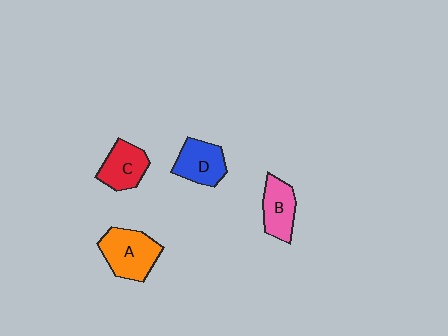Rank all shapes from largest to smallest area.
From largest to smallest: A (orange), D (blue), C (red), B (pink).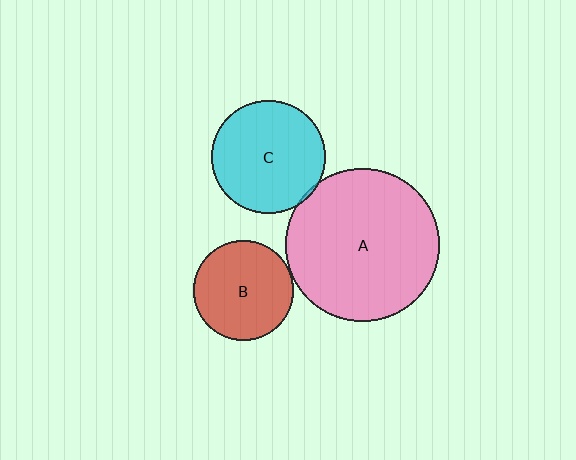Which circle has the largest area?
Circle A (pink).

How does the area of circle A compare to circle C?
Approximately 1.8 times.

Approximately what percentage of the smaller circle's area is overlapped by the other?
Approximately 5%.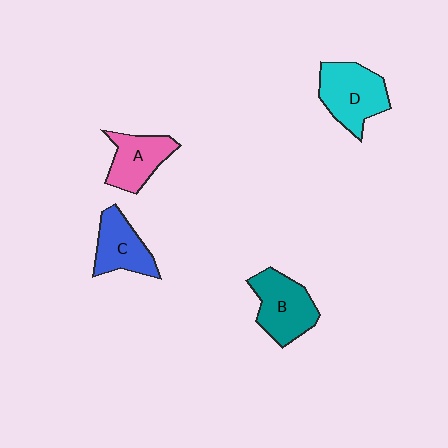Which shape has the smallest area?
Shape A (pink).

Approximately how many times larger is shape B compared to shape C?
Approximately 1.2 times.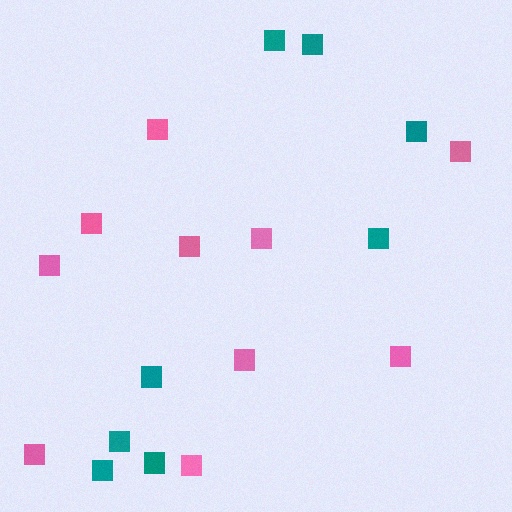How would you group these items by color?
There are 2 groups: one group of teal squares (8) and one group of pink squares (10).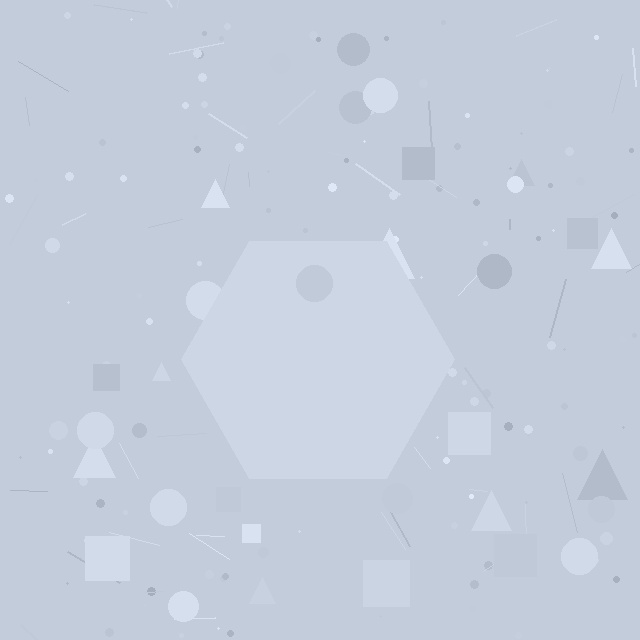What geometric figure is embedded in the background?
A hexagon is embedded in the background.